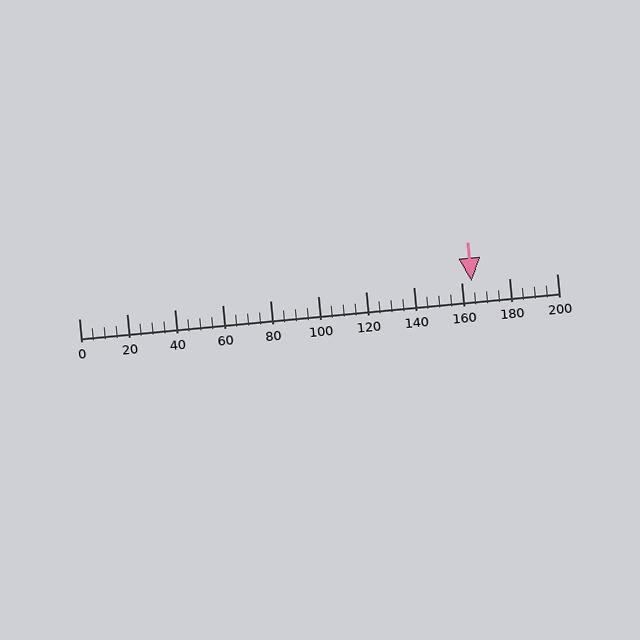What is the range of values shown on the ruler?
The ruler shows values from 0 to 200.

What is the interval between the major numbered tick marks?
The major tick marks are spaced 20 units apart.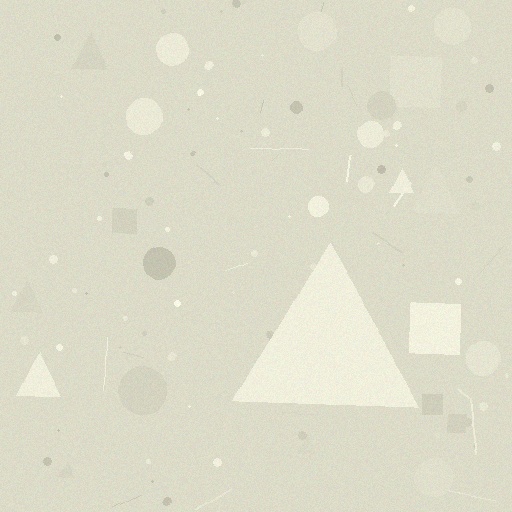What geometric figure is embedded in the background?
A triangle is embedded in the background.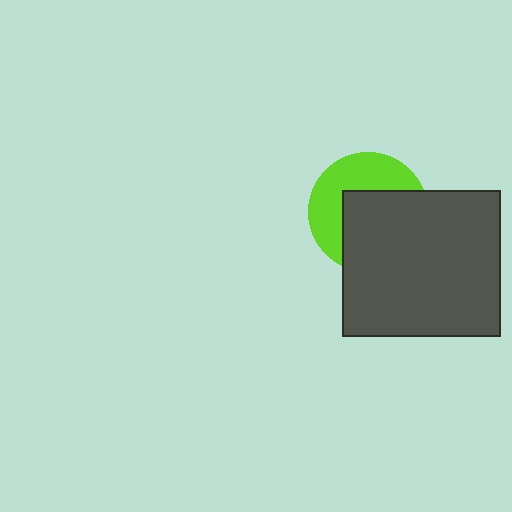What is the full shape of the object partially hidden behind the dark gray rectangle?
The partially hidden object is a lime circle.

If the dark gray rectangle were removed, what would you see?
You would see the complete lime circle.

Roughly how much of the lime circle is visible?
A small part of it is visible (roughly 45%).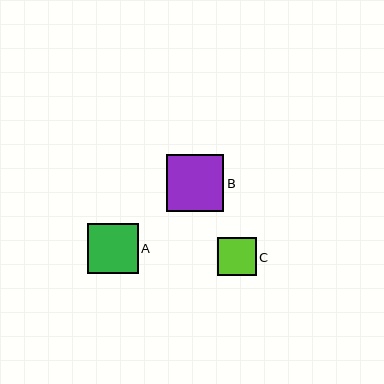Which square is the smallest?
Square C is the smallest with a size of approximately 39 pixels.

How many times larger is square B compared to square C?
Square B is approximately 1.5 times the size of square C.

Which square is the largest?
Square B is the largest with a size of approximately 57 pixels.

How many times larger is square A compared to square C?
Square A is approximately 1.3 times the size of square C.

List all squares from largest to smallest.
From largest to smallest: B, A, C.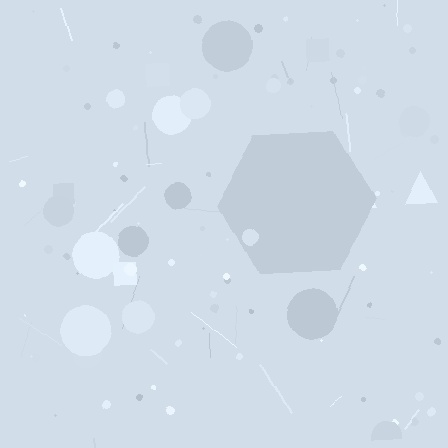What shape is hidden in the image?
A hexagon is hidden in the image.